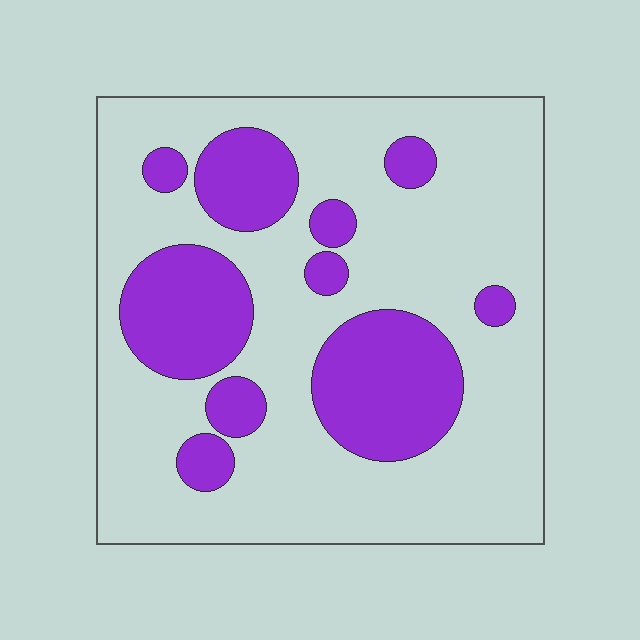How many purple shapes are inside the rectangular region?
10.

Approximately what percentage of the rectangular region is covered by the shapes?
Approximately 30%.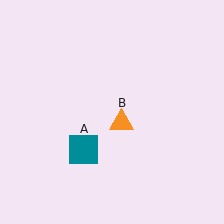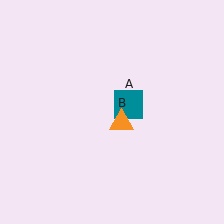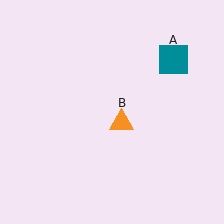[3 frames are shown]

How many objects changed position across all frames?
1 object changed position: teal square (object A).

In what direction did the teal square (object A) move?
The teal square (object A) moved up and to the right.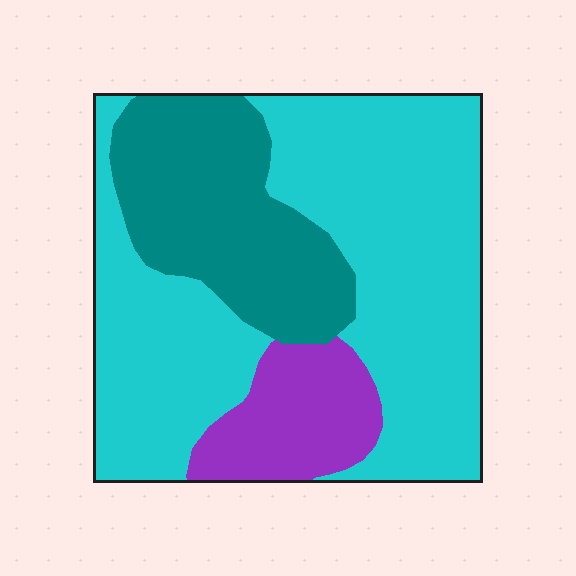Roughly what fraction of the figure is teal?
Teal covers roughly 25% of the figure.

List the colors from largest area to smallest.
From largest to smallest: cyan, teal, purple.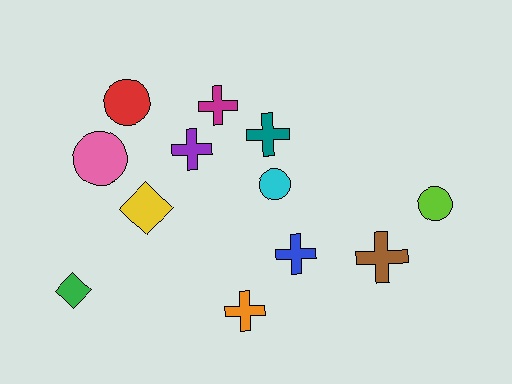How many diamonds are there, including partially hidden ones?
There are 2 diamonds.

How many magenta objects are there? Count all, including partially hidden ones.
There is 1 magenta object.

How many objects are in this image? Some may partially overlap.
There are 12 objects.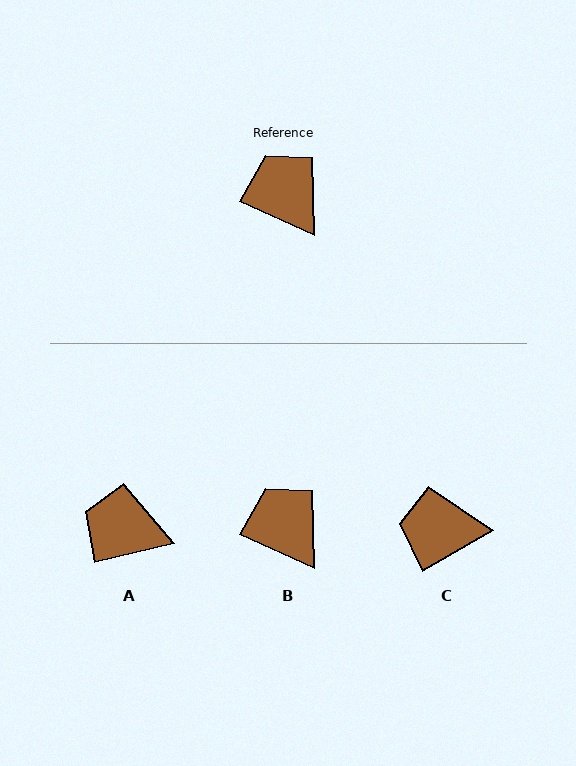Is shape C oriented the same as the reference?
No, it is off by about 54 degrees.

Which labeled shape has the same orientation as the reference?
B.